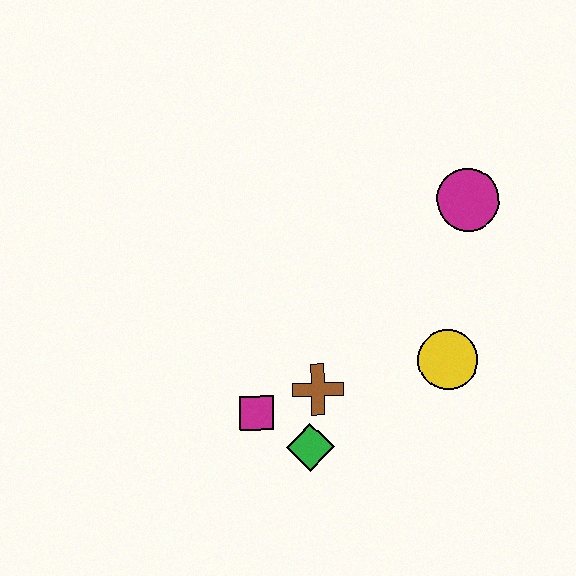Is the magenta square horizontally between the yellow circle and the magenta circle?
No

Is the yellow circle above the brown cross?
Yes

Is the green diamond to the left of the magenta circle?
Yes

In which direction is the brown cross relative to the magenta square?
The brown cross is to the right of the magenta square.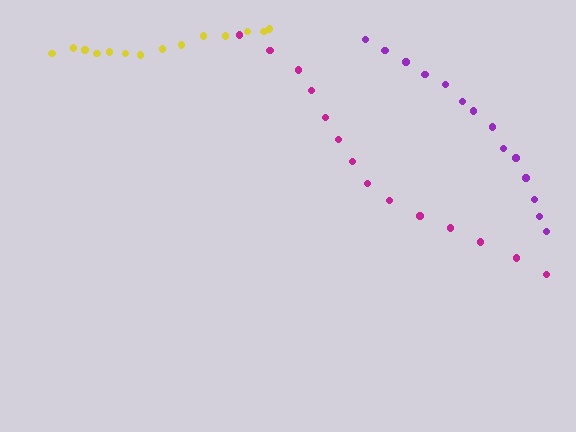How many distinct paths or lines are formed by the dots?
There are 3 distinct paths.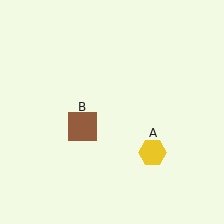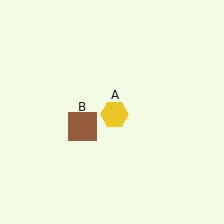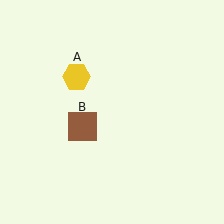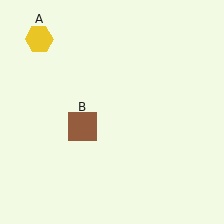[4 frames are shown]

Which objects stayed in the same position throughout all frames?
Brown square (object B) remained stationary.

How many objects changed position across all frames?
1 object changed position: yellow hexagon (object A).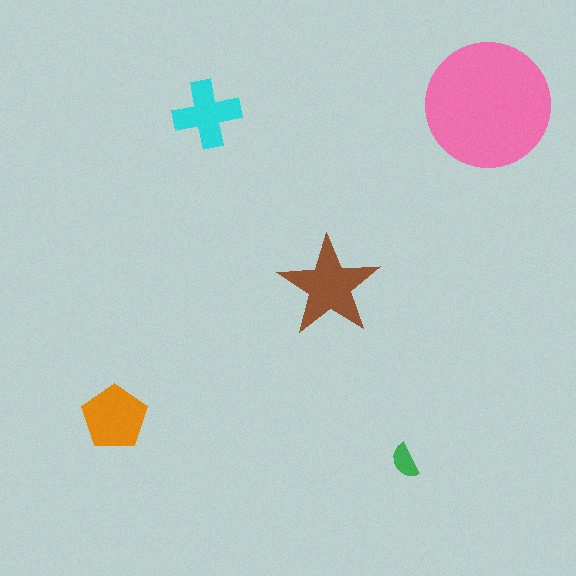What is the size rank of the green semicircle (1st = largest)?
5th.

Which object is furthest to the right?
The pink circle is rightmost.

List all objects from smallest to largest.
The green semicircle, the cyan cross, the orange pentagon, the brown star, the pink circle.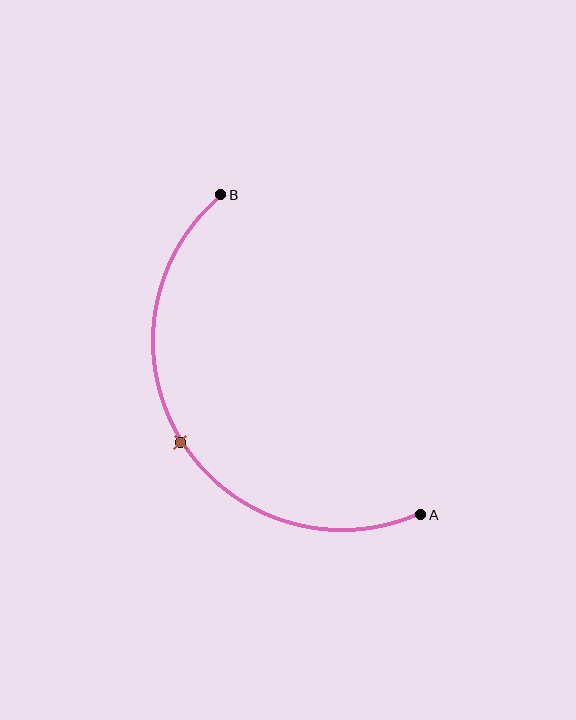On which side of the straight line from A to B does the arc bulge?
The arc bulges to the left of the straight line connecting A and B.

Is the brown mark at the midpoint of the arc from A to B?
Yes. The brown mark lies on the arc at equal arc-length from both A and B — it is the arc midpoint.